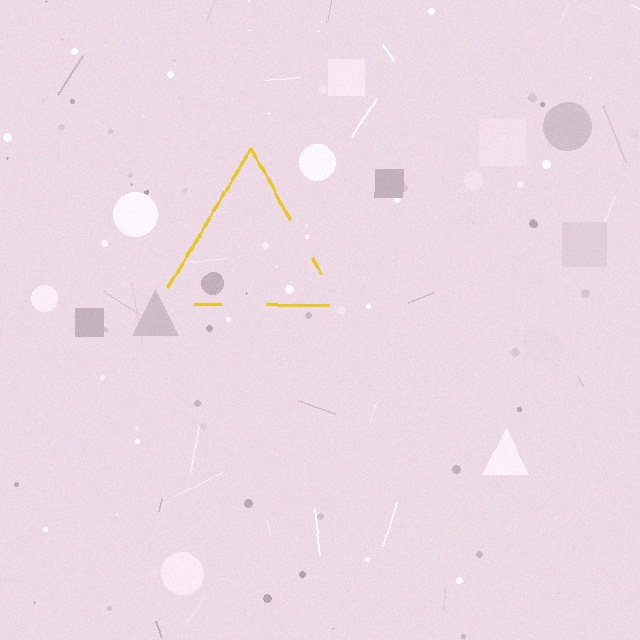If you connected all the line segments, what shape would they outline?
They would outline a triangle.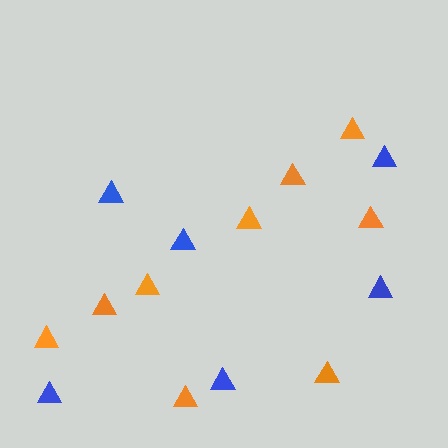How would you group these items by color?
There are 2 groups: one group of blue triangles (6) and one group of orange triangles (9).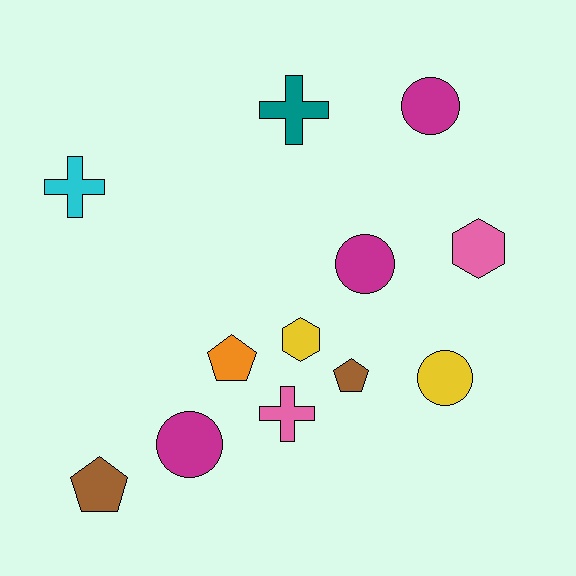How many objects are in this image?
There are 12 objects.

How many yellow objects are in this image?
There are 2 yellow objects.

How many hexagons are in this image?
There are 2 hexagons.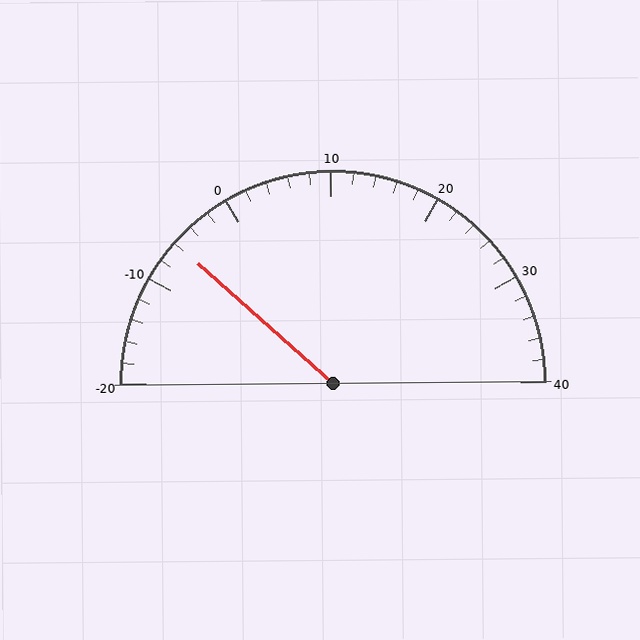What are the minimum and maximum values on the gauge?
The gauge ranges from -20 to 40.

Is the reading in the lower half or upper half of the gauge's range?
The reading is in the lower half of the range (-20 to 40).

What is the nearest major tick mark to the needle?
The nearest major tick mark is -10.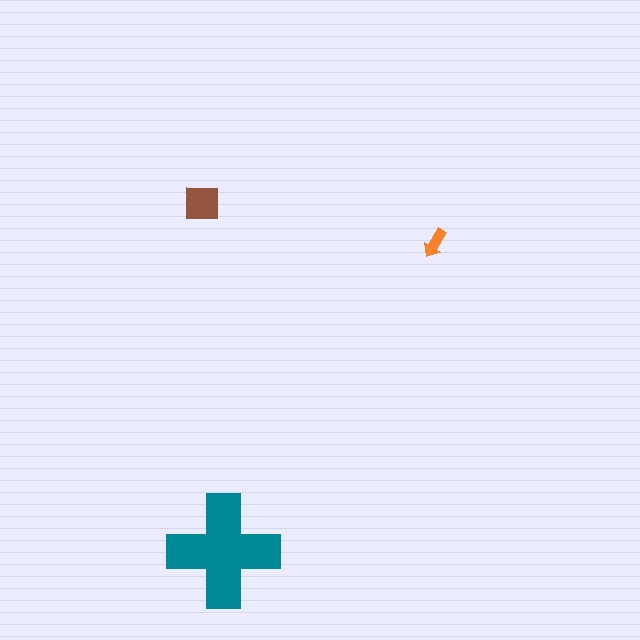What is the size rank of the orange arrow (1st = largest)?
3rd.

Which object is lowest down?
The teal cross is bottommost.